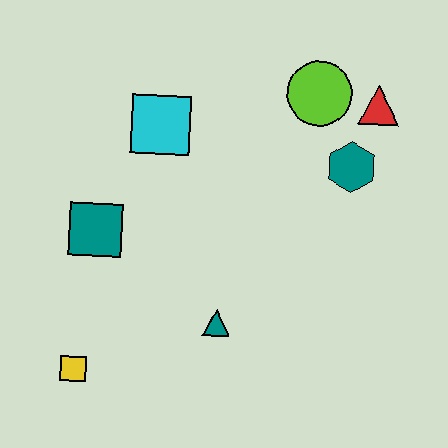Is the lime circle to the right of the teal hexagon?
No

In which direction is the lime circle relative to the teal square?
The lime circle is to the right of the teal square.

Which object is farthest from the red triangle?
The yellow square is farthest from the red triangle.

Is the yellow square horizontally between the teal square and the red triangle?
No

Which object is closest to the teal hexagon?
The red triangle is closest to the teal hexagon.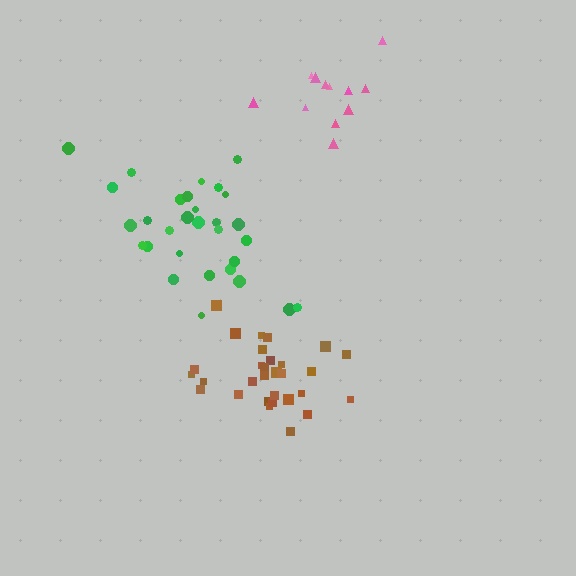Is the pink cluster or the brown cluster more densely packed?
Brown.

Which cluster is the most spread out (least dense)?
Green.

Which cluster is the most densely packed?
Brown.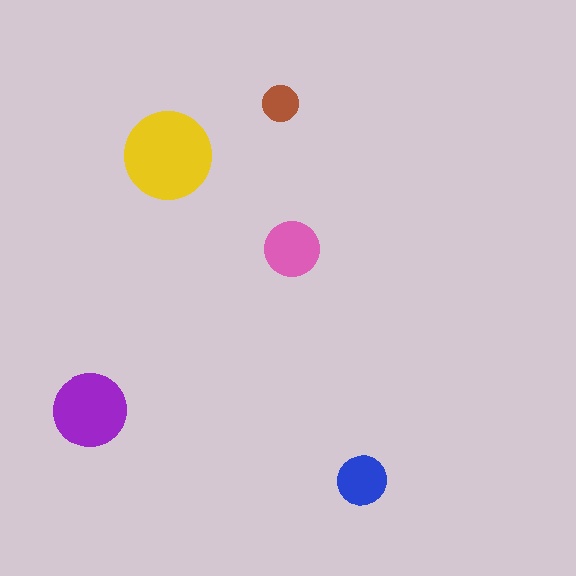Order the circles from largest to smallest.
the yellow one, the purple one, the pink one, the blue one, the brown one.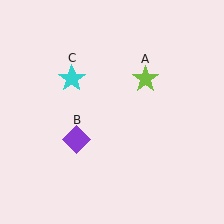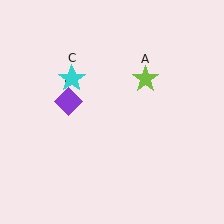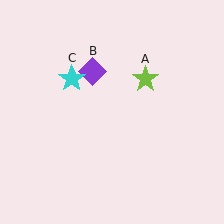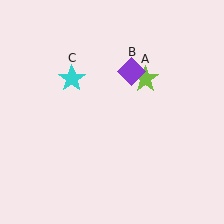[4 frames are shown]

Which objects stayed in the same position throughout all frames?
Lime star (object A) and cyan star (object C) remained stationary.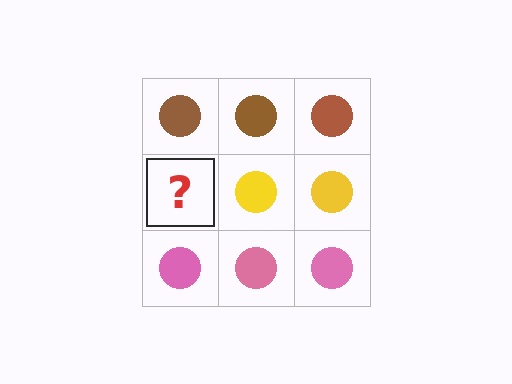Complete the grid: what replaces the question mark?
The question mark should be replaced with a yellow circle.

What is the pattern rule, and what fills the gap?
The rule is that each row has a consistent color. The gap should be filled with a yellow circle.